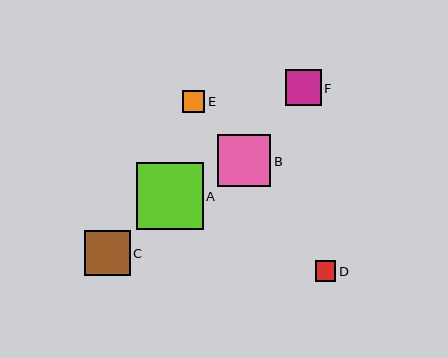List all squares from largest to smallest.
From largest to smallest: A, B, C, F, E, D.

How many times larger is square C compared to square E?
Square C is approximately 2.0 times the size of square E.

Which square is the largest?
Square A is the largest with a size of approximately 67 pixels.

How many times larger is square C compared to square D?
Square C is approximately 2.2 times the size of square D.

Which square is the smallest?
Square D is the smallest with a size of approximately 20 pixels.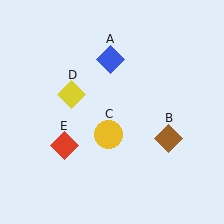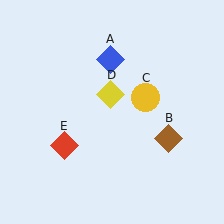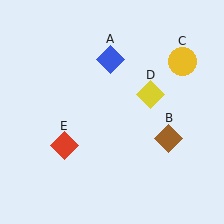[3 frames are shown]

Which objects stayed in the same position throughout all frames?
Blue diamond (object A) and brown diamond (object B) and red diamond (object E) remained stationary.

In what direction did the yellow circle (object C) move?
The yellow circle (object C) moved up and to the right.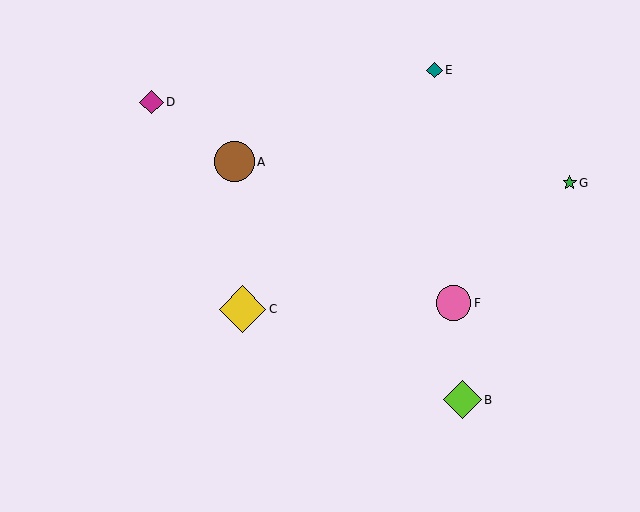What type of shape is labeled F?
Shape F is a pink circle.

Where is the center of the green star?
The center of the green star is at (570, 183).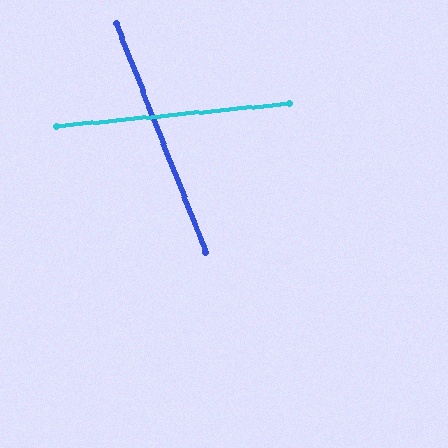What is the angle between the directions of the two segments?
Approximately 74 degrees.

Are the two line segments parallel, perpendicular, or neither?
Neither parallel nor perpendicular — they differ by about 74°.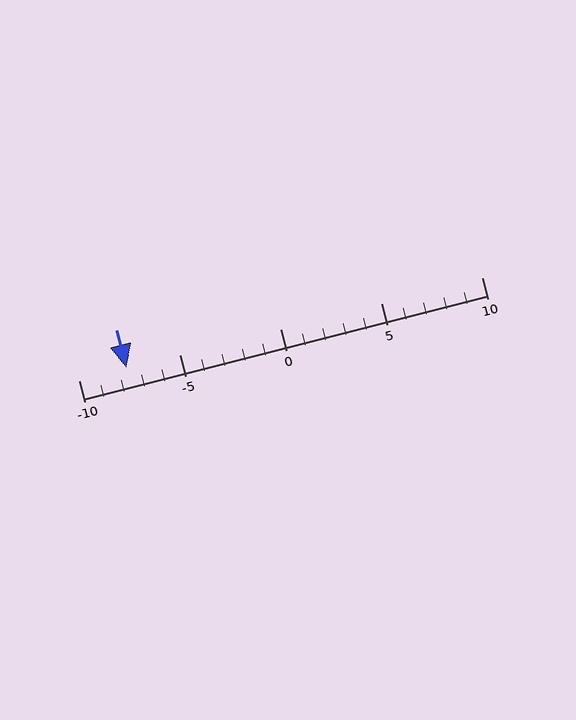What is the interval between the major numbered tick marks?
The major tick marks are spaced 5 units apart.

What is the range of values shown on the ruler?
The ruler shows values from -10 to 10.